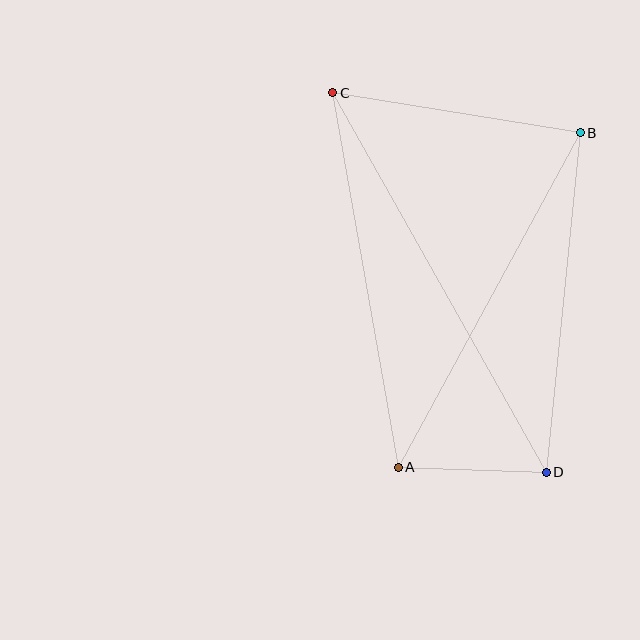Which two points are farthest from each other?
Points C and D are farthest from each other.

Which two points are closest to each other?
Points A and D are closest to each other.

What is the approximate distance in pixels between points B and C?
The distance between B and C is approximately 251 pixels.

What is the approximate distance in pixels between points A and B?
The distance between A and B is approximately 381 pixels.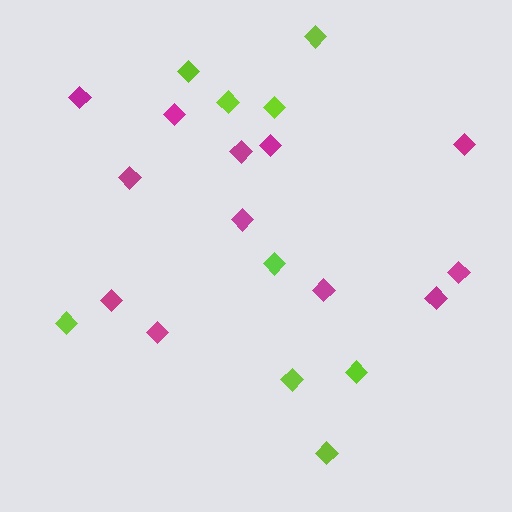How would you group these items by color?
There are 2 groups: one group of lime diamonds (9) and one group of magenta diamonds (12).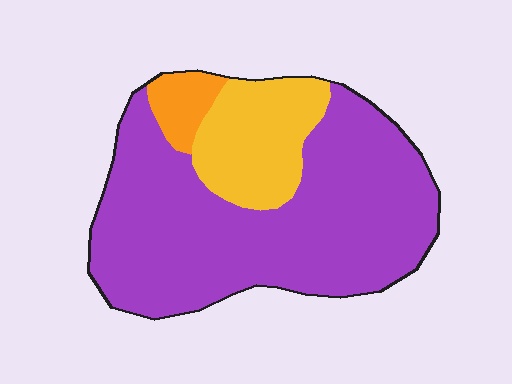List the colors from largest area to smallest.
From largest to smallest: purple, yellow, orange.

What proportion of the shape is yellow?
Yellow takes up about one fifth (1/5) of the shape.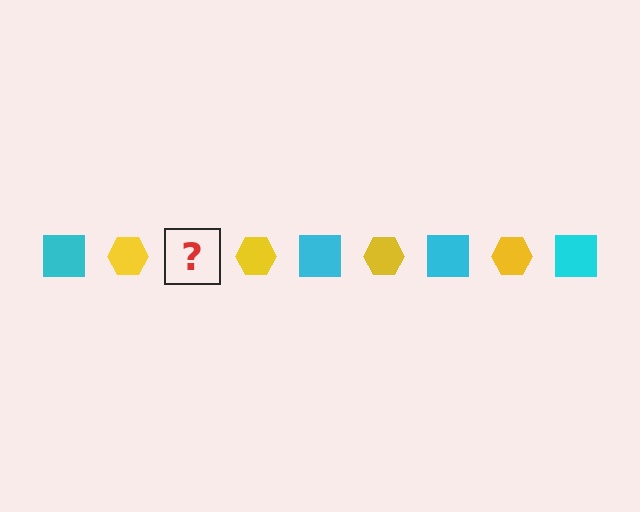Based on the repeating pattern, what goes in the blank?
The blank should be a cyan square.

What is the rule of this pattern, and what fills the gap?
The rule is that the pattern alternates between cyan square and yellow hexagon. The gap should be filled with a cyan square.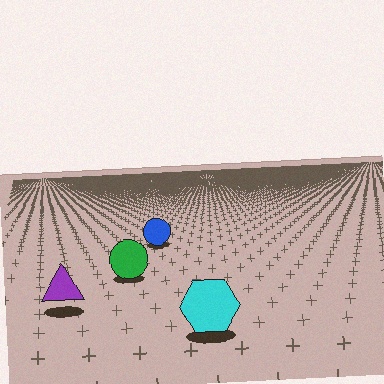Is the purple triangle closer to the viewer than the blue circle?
Yes. The purple triangle is closer — you can tell from the texture gradient: the ground texture is coarser near it.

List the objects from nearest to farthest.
From nearest to farthest: the cyan hexagon, the purple triangle, the green circle, the blue circle.